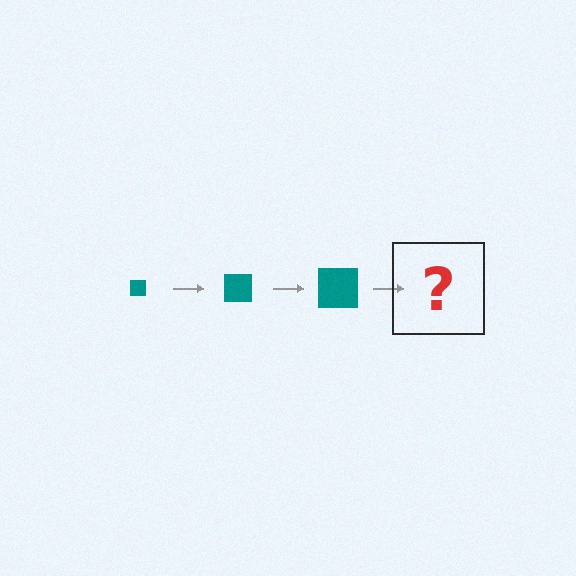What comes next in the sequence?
The next element should be a teal square, larger than the previous one.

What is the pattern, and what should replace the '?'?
The pattern is that the square gets progressively larger each step. The '?' should be a teal square, larger than the previous one.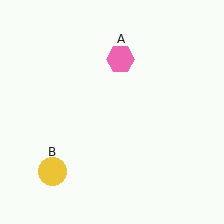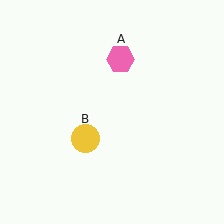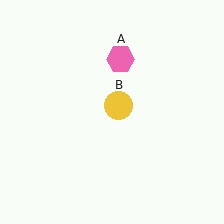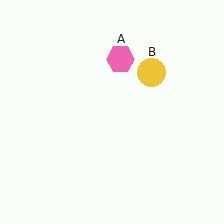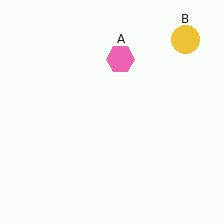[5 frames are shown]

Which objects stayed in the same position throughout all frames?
Pink hexagon (object A) remained stationary.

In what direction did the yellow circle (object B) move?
The yellow circle (object B) moved up and to the right.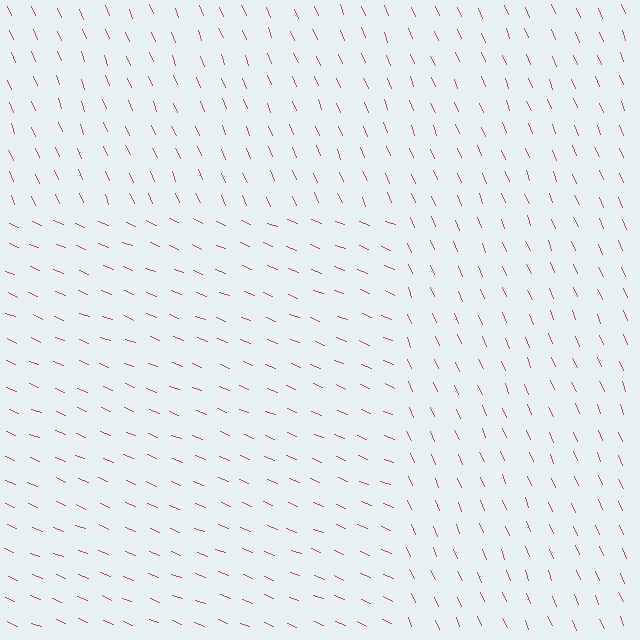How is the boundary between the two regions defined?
The boundary is defined purely by a change in line orientation (approximately 45 degrees difference). All lines are the same color and thickness.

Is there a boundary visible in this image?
Yes, there is a texture boundary formed by a change in line orientation.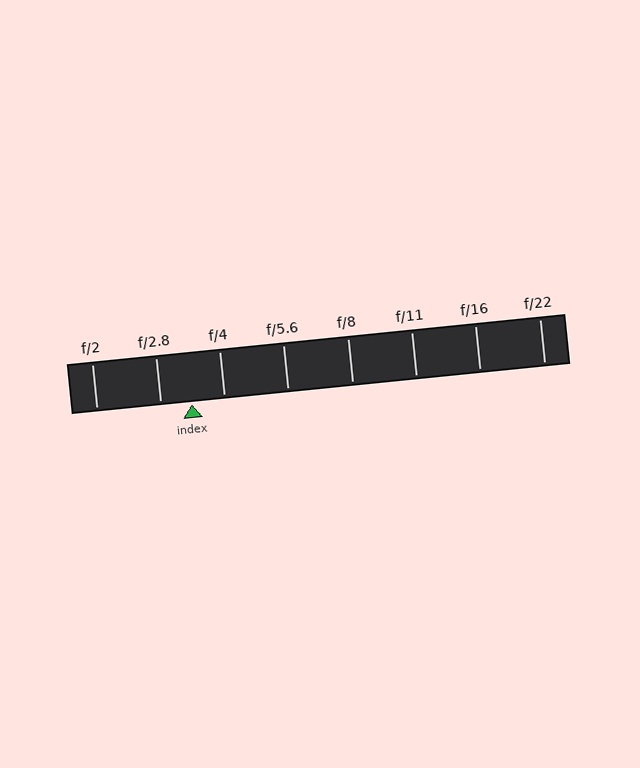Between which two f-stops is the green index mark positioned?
The index mark is between f/2.8 and f/4.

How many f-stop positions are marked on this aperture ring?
There are 8 f-stop positions marked.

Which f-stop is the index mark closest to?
The index mark is closest to f/2.8.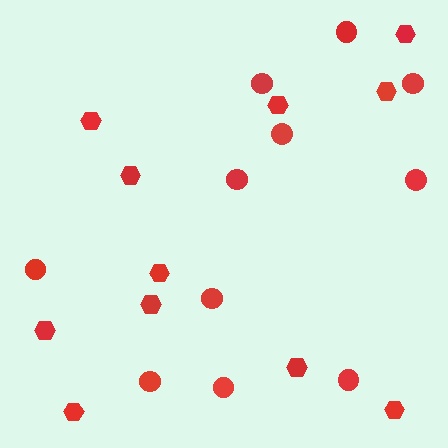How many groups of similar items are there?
There are 2 groups: one group of hexagons (11) and one group of circles (11).